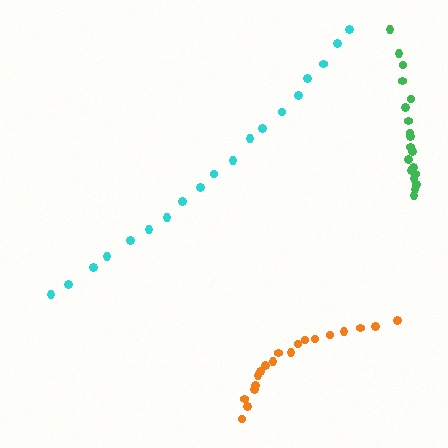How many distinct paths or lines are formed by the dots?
There are 3 distinct paths.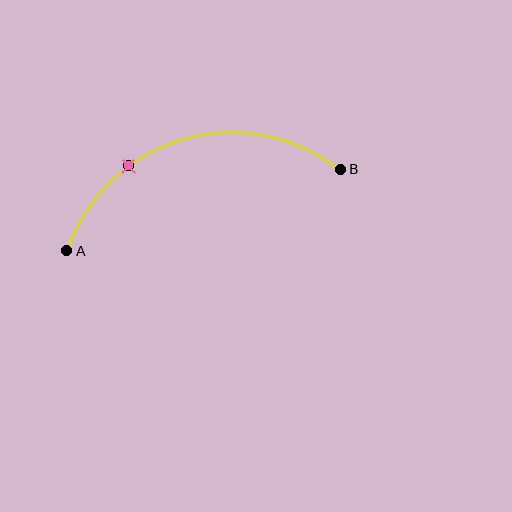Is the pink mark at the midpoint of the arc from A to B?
No. The pink mark lies on the arc but is closer to endpoint A. The arc midpoint would be at the point on the curve equidistant along the arc from both A and B.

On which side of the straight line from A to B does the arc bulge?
The arc bulges above the straight line connecting A and B.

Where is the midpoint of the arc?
The arc midpoint is the point on the curve farthest from the straight line joining A and B. It sits above that line.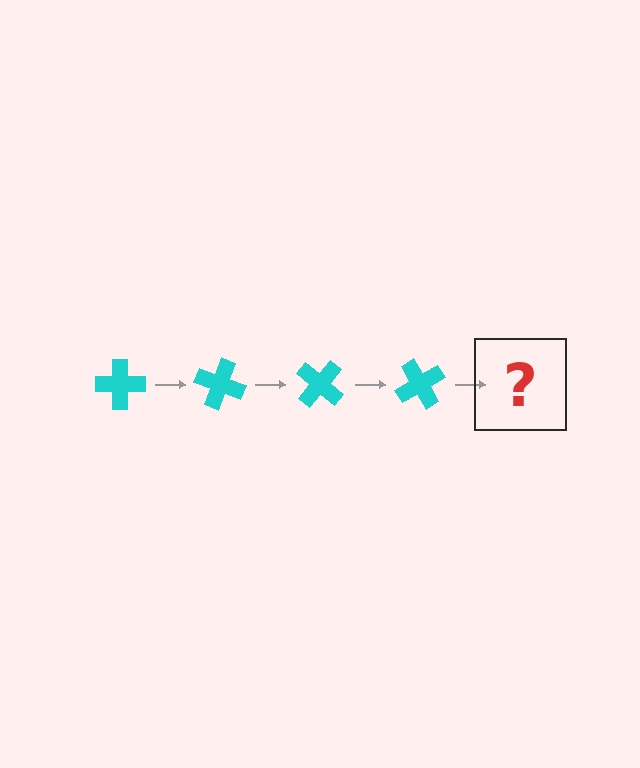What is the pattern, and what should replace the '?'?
The pattern is that the cross rotates 20 degrees each step. The '?' should be a cyan cross rotated 80 degrees.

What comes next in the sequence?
The next element should be a cyan cross rotated 80 degrees.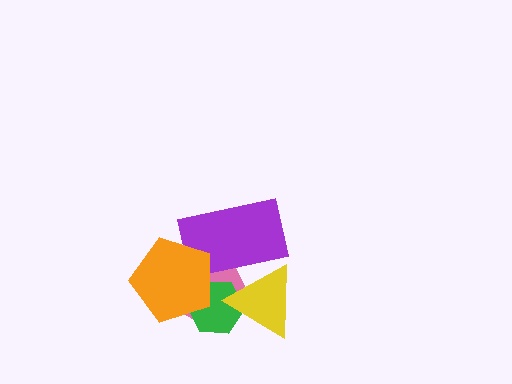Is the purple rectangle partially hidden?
Yes, it is partially covered by another shape.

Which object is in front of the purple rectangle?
The orange pentagon is in front of the purple rectangle.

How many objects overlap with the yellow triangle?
3 objects overlap with the yellow triangle.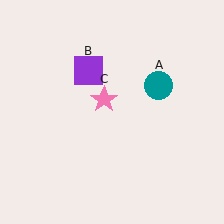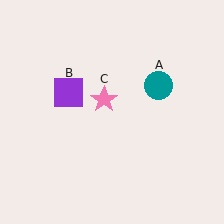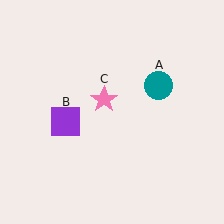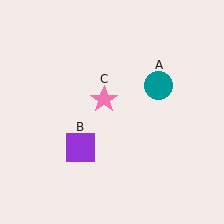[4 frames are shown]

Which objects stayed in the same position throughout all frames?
Teal circle (object A) and pink star (object C) remained stationary.